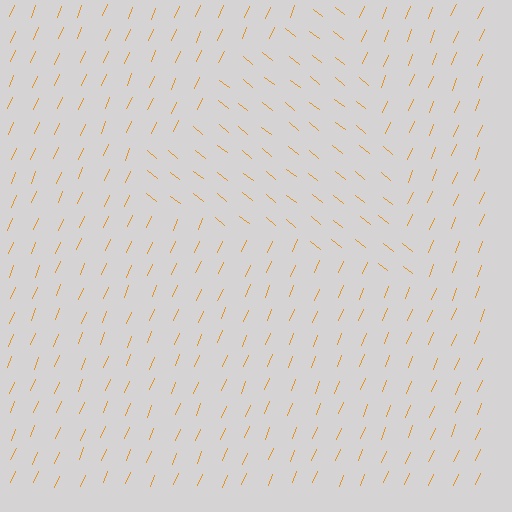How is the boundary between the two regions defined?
The boundary is defined purely by a change in line orientation (approximately 74 degrees difference). All lines are the same color and thickness.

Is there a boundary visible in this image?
Yes, there is a texture boundary formed by a change in line orientation.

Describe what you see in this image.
The image is filled with small orange line segments. A triangle region in the image has lines oriented differently from the surrounding lines, creating a visible texture boundary.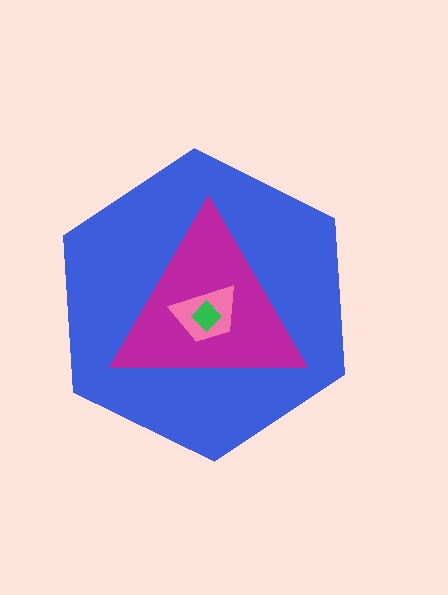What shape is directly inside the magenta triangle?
The pink trapezoid.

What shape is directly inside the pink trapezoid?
The green diamond.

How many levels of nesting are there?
4.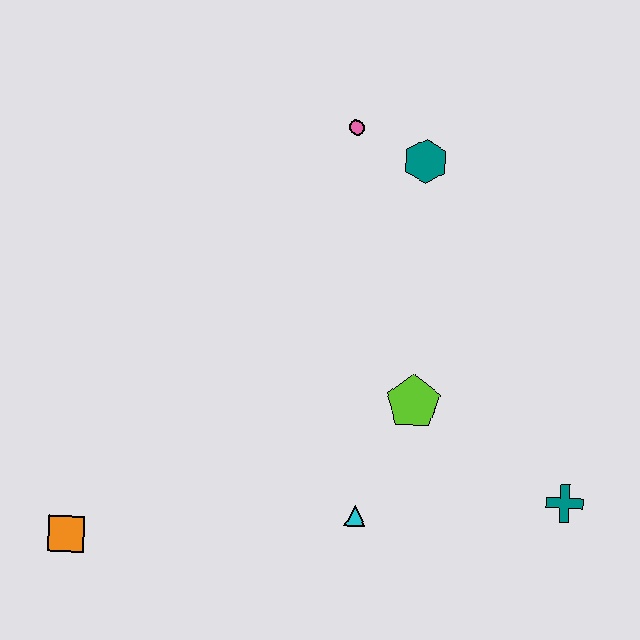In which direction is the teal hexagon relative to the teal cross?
The teal hexagon is above the teal cross.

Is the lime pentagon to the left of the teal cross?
Yes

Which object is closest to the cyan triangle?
The lime pentagon is closest to the cyan triangle.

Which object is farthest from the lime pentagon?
The orange square is farthest from the lime pentagon.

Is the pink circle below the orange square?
No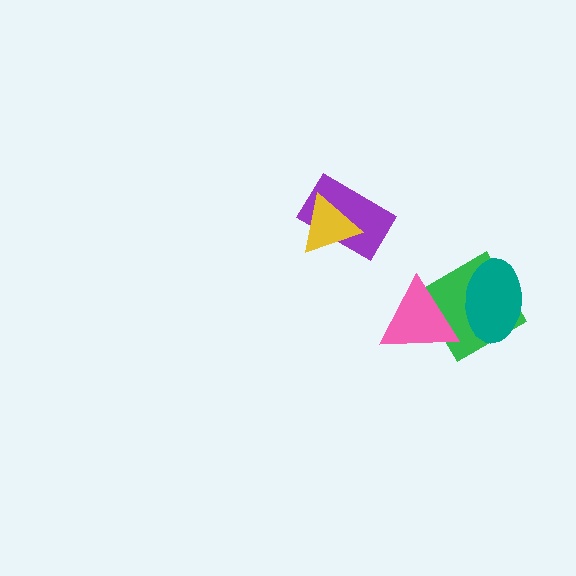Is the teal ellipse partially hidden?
Yes, it is partially covered by another shape.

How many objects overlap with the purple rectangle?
1 object overlaps with the purple rectangle.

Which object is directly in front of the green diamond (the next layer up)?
The teal ellipse is directly in front of the green diamond.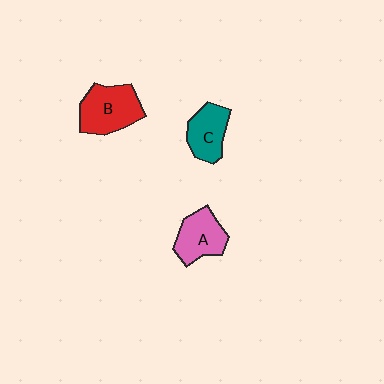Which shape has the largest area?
Shape B (red).